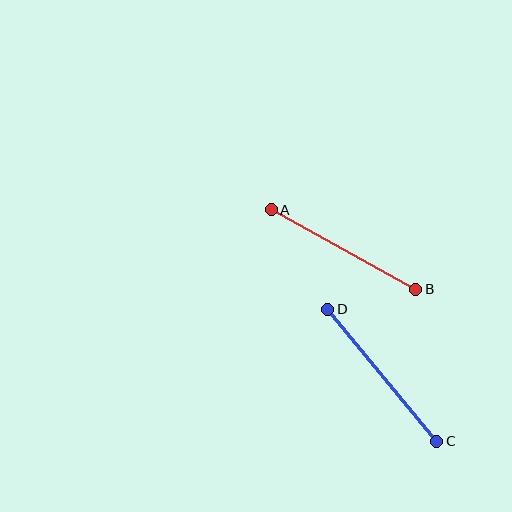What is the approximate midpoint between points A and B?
The midpoint is at approximately (344, 250) pixels.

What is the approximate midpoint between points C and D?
The midpoint is at approximately (382, 375) pixels.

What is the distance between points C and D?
The distance is approximately 171 pixels.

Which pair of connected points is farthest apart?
Points C and D are farthest apart.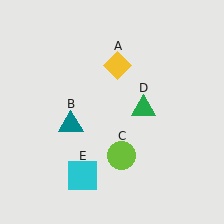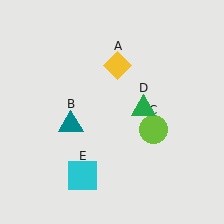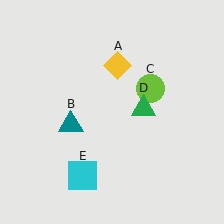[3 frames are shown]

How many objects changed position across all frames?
1 object changed position: lime circle (object C).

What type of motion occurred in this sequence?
The lime circle (object C) rotated counterclockwise around the center of the scene.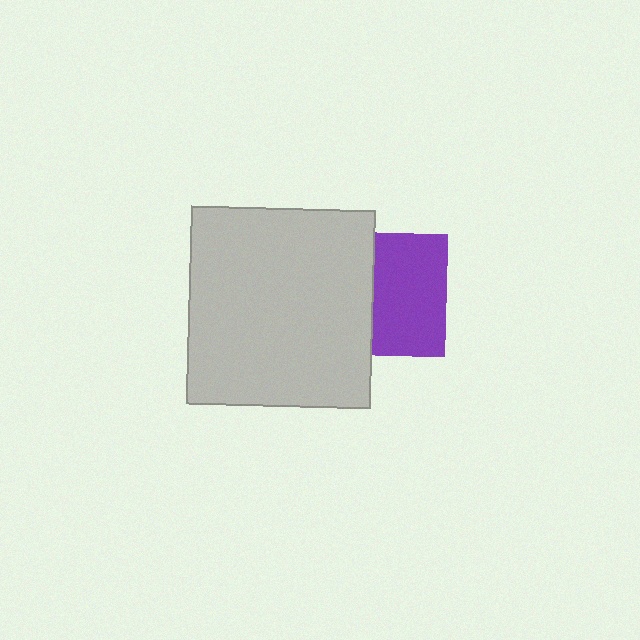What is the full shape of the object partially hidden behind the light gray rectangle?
The partially hidden object is a purple square.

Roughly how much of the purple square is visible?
About half of it is visible (roughly 59%).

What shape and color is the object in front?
The object in front is a light gray rectangle.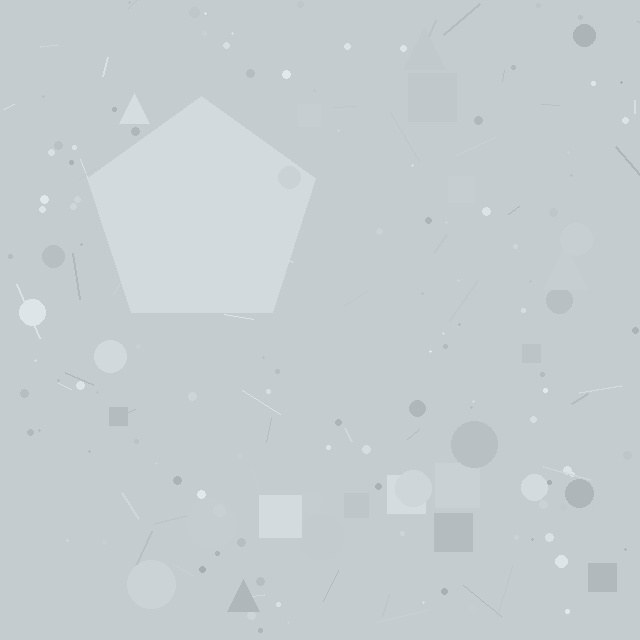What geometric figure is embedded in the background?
A pentagon is embedded in the background.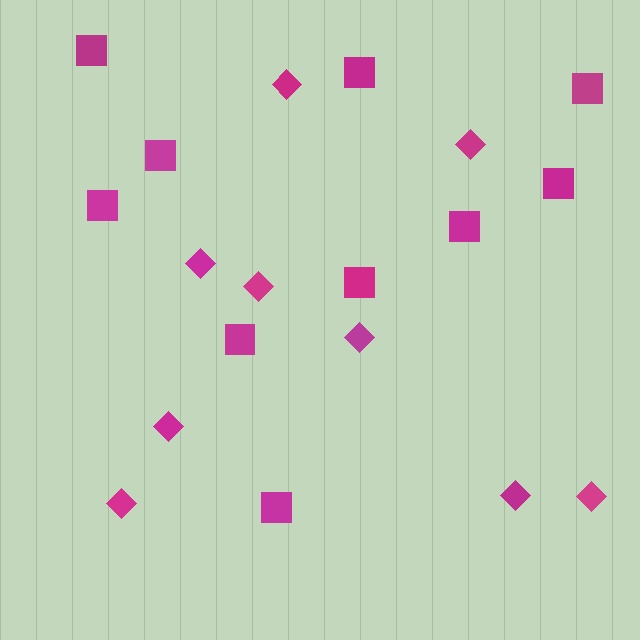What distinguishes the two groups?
There are 2 groups: one group of diamonds (9) and one group of squares (10).